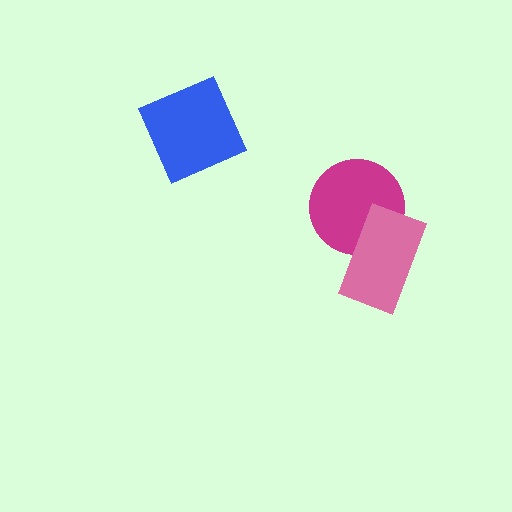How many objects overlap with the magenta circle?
1 object overlaps with the magenta circle.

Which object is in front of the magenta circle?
The pink rectangle is in front of the magenta circle.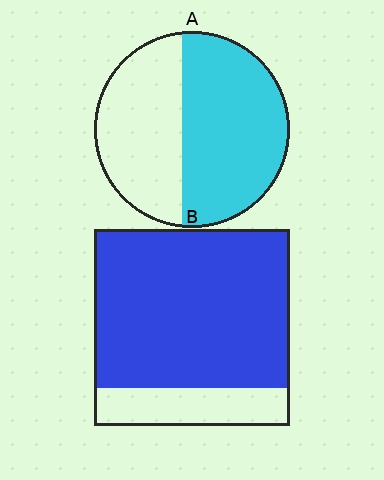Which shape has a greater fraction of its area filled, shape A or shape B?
Shape B.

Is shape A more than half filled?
Yes.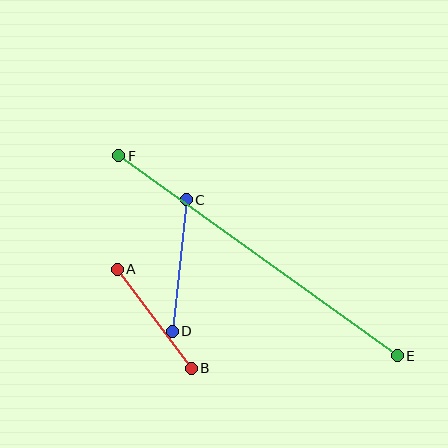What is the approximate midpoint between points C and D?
The midpoint is at approximately (179, 266) pixels.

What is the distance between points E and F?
The distance is approximately 343 pixels.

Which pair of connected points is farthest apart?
Points E and F are farthest apart.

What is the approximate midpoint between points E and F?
The midpoint is at approximately (258, 256) pixels.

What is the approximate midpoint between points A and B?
The midpoint is at approximately (154, 319) pixels.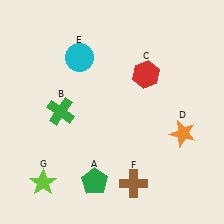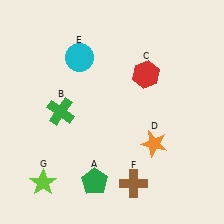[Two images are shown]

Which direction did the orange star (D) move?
The orange star (D) moved left.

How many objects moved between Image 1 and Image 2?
1 object moved between the two images.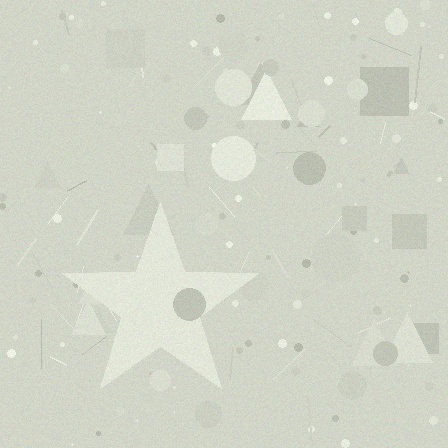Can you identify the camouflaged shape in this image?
The camouflaged shape is a star.